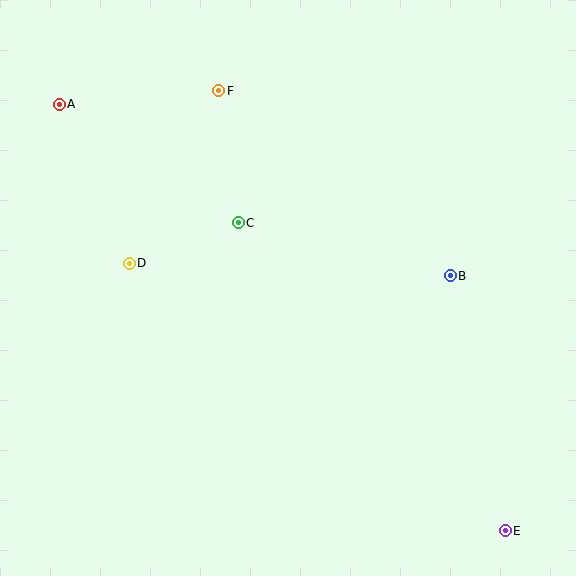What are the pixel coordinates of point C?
Point C is at (238, 223).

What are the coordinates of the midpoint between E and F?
The midpoint between E and F is at (362, 311).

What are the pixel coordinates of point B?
Point B is at (450, 276).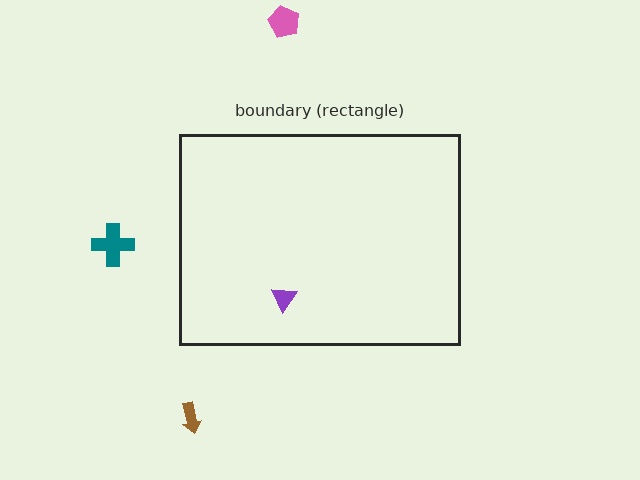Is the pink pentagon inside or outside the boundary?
Outside.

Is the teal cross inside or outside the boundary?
Outside.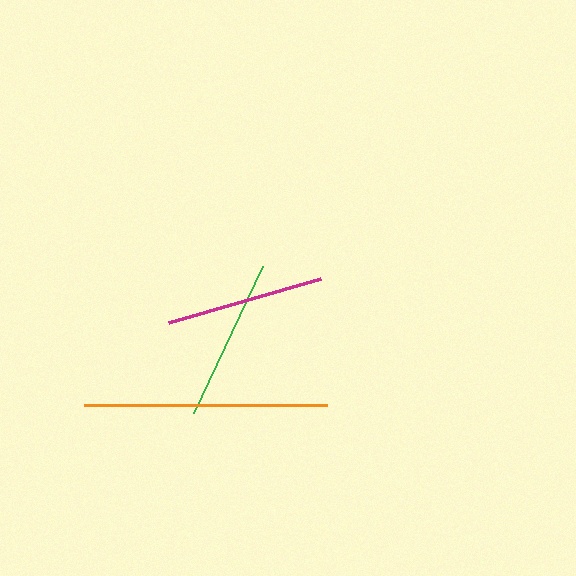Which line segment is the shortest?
The magenta line is the shortest at approximately 159 pixels.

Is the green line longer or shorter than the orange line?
The orange line is longer than the green line.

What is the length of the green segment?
The green segment is approximately 162 pixels long.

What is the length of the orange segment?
The orange segment is approximately 243 pixels long.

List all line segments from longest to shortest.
From longest to shortest: orange, green, magenta.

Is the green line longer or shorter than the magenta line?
The green line is longer than the magenta line.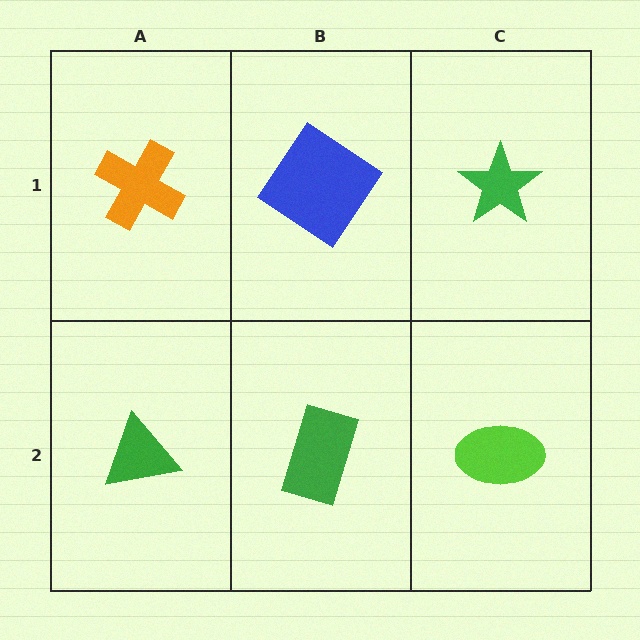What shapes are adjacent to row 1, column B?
A green rectangle (row 2, column B), an orange cross (row 1, column A), a green star (row 1, column C).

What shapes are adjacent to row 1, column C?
A lime ellipse (row 2, column C), a blue diamond (row 1, column B).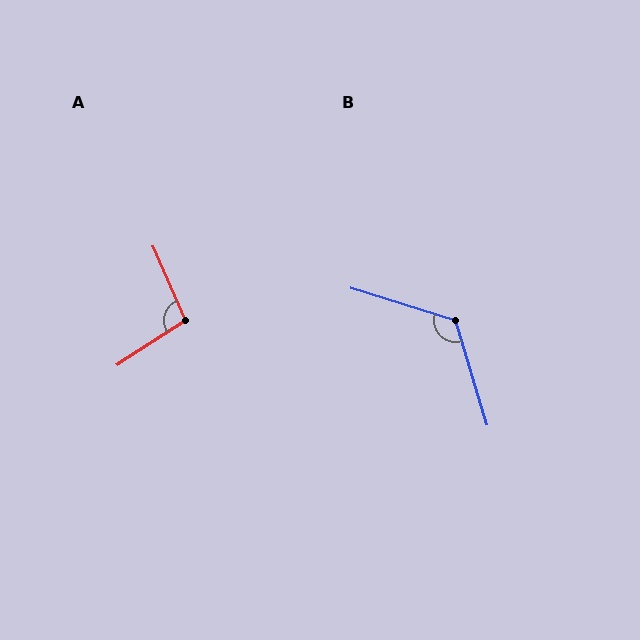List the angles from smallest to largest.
A (99°), B (124°).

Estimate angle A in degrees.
Approximately 99 degrees.